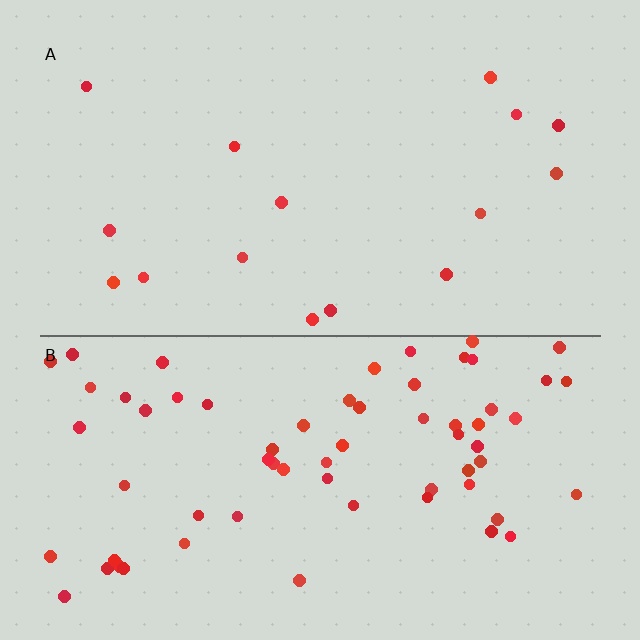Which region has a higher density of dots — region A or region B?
B (the bottom).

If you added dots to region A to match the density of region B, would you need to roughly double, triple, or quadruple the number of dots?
Approximately quadruple.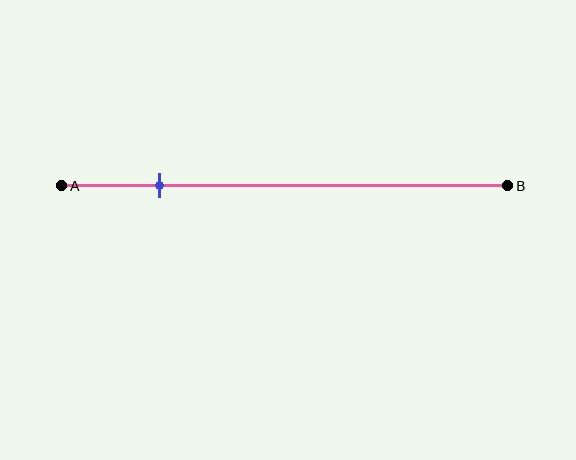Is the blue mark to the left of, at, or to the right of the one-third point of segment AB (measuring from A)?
The blue mark is to the left of the one-third point of segment AB.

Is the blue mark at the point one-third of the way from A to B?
No, the mark is at about 20% from A, not at the 33% one-third point.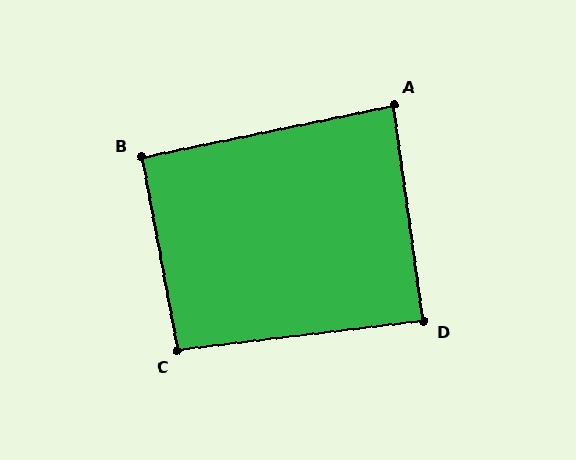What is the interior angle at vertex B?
Approximately 91 degrees (approximately right).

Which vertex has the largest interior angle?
C, at approximately 94 degrees.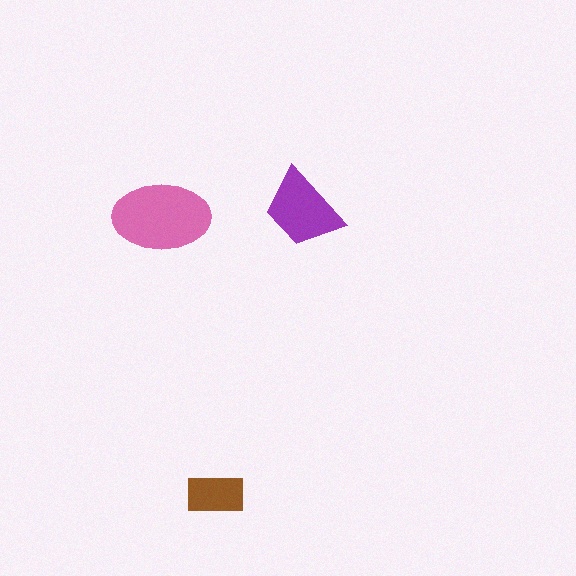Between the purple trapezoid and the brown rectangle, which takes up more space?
The purple trapezoid.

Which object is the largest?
The pink ellipse.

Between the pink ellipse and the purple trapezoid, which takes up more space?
The pink ellipse.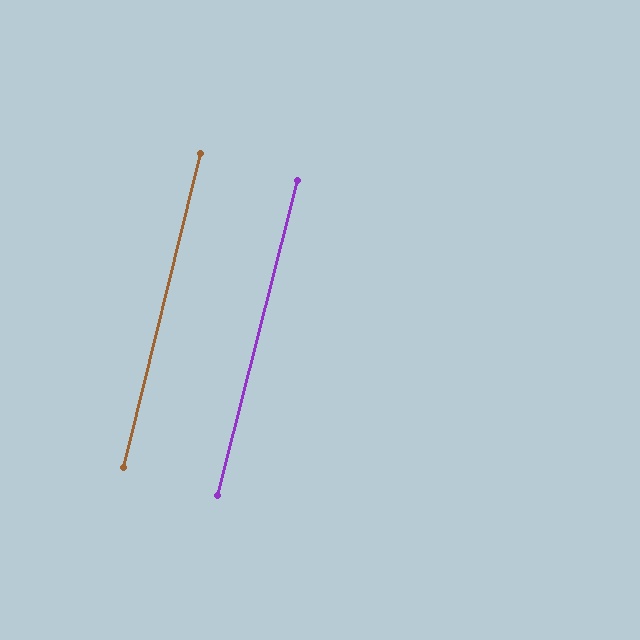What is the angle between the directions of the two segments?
Approximately 0 degrees.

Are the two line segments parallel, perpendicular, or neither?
Parallel — their directions differ by only 0.4°.